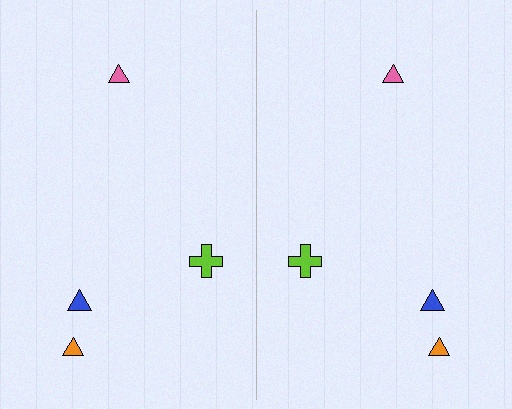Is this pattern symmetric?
Yes, this pattern has bilateral (reflection) symmetry.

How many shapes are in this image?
There are 8 shapes in this image.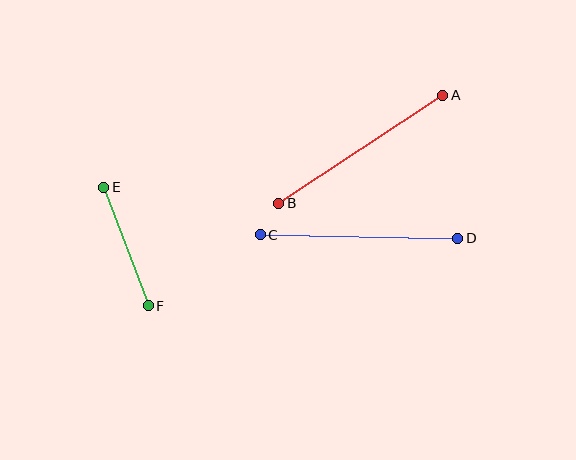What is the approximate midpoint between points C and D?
The midpoint is at approximately (359, 237) pixels.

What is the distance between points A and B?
The distance is approximately 196 pixels.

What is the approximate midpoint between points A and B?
The midpoint is at approximately (361, 149) pixels.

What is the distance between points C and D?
The distance is approximately 197 pixels.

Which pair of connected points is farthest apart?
Points C and D are farthest apart.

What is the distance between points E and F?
The distance is approximately 127 pixels.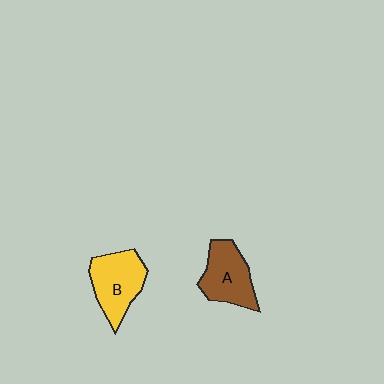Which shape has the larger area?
Shape B (yellow).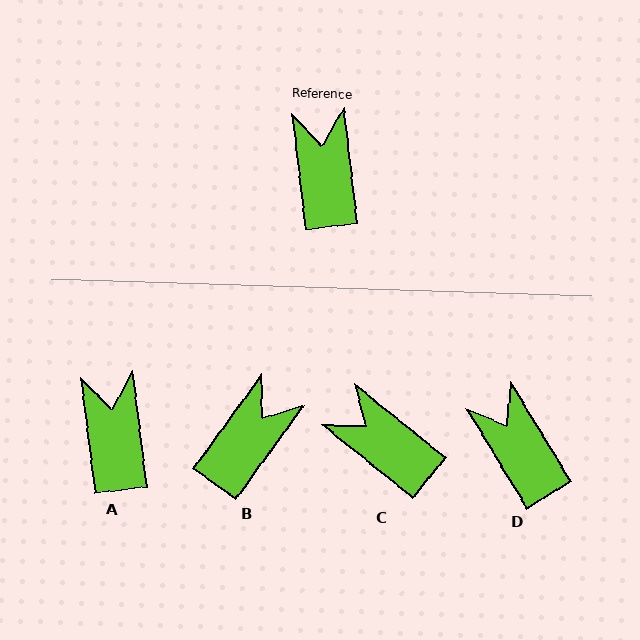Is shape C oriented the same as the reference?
No, it is off by about 44 degrees.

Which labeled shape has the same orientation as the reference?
A.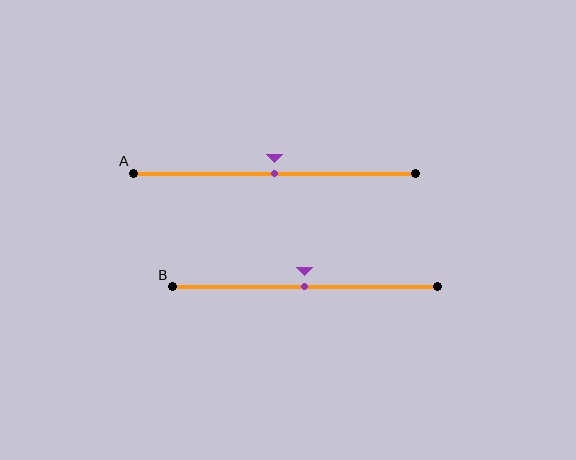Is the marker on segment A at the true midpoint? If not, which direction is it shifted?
Yes, the marker on segment A is at the true midpoint.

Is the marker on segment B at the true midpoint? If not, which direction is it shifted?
Yes, the marker on segment B is at the true midpoint.